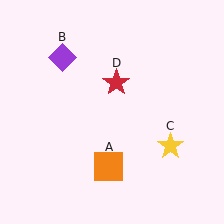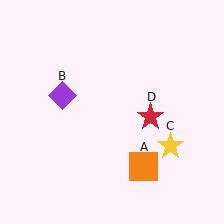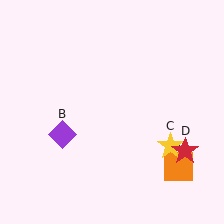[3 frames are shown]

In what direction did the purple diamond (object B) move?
The purple diamond (object B) moved down.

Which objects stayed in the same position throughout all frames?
Yellow star (object C) remained stationary.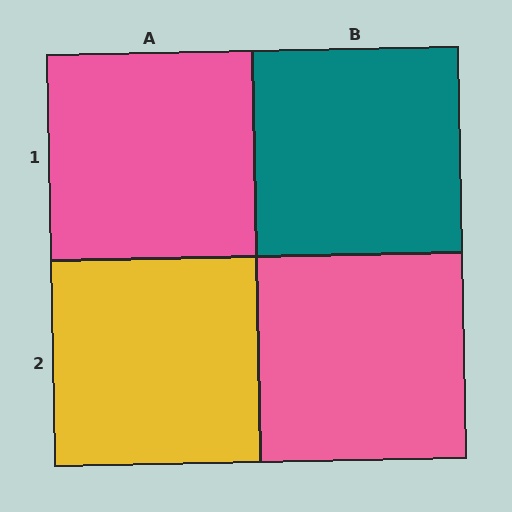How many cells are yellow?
1 cell is yellow.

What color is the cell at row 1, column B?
Teal.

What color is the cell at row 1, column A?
Pink.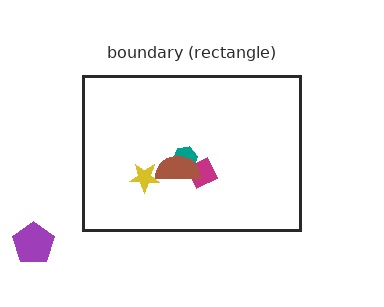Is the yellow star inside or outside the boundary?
Inside.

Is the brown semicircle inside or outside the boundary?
Inside.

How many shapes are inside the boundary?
4 inside, 1 outside.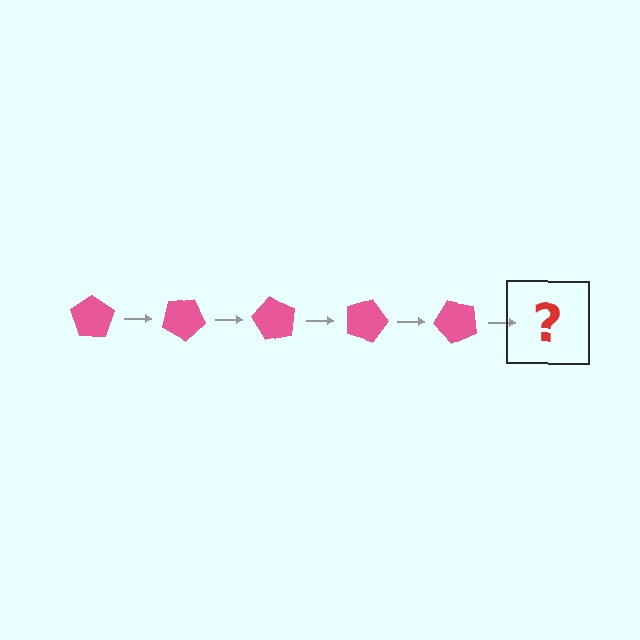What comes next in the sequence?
The next element should be a pink pentagon rotated 150 degrees.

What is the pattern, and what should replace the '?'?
The pattern is that the pentagon rotates 30 degrees each step. The '?' should be a pink pentagon rotated 150 degrees.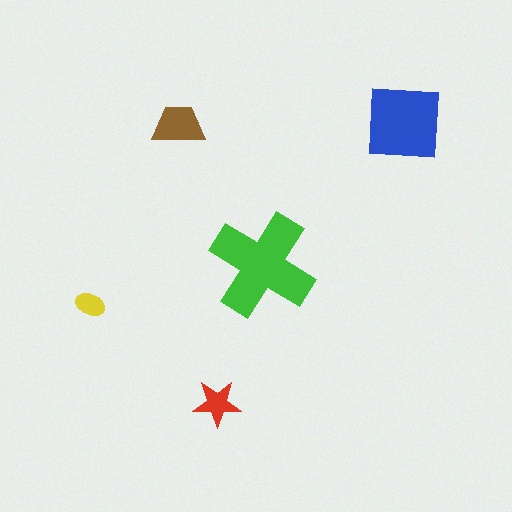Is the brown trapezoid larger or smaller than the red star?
Larger.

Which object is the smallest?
The yellow ellipse.